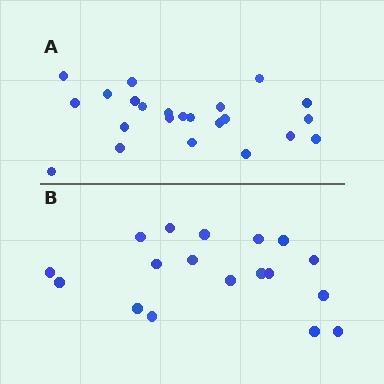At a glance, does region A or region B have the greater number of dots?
Region A (the top region) has more dots.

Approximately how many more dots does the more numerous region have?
Region A has about 5 more dots than region B.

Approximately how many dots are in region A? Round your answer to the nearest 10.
About 20 dots. (The exact count is 23, which rounds to 20.)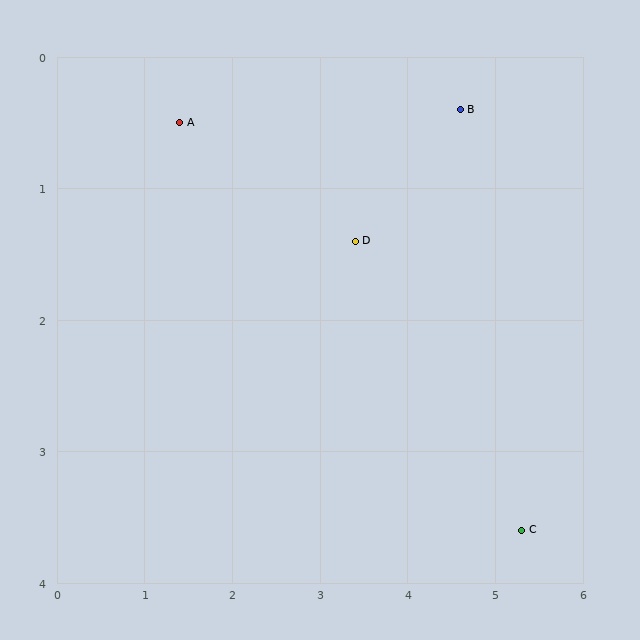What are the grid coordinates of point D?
Point D is at approximately (3.4, 1.4).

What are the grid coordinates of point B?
Point B is at approximately (4.6, 0.4).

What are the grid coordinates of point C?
Point C is at approximately (5.3, 3.6).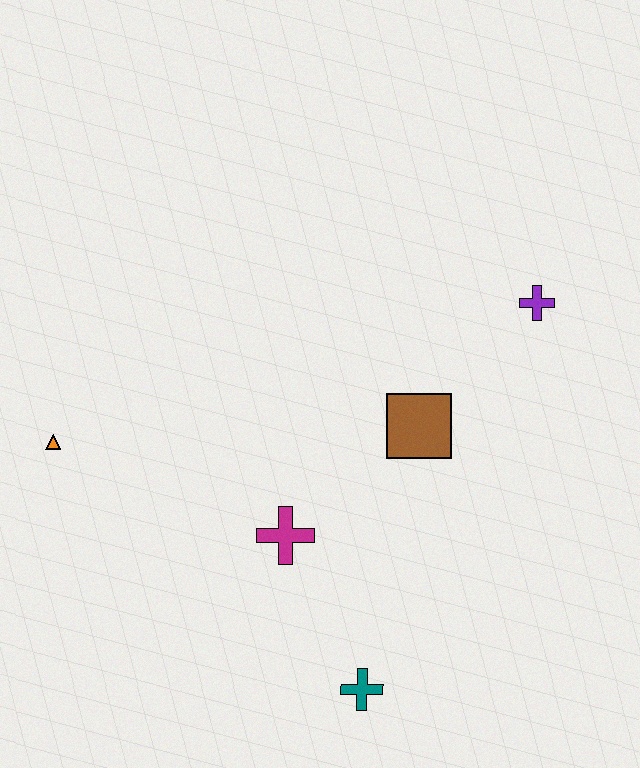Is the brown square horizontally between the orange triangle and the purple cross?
Yes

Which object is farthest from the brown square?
The orange triangle is farthest from the brown square.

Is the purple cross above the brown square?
Yes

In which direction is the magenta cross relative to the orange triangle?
The magenta cross is to the right of the orange triangle.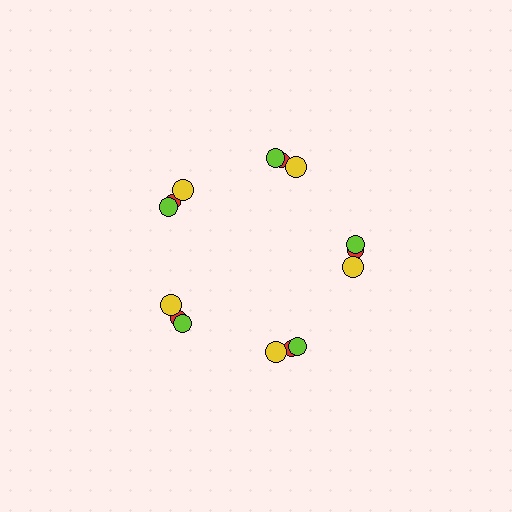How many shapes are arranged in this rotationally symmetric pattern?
There are 15 shapes, arranged in 5 groups of 3.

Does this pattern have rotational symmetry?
Yes, this pattern has 5-fold rotational symmetry. It looks the same after rotating 72 degrees around the center.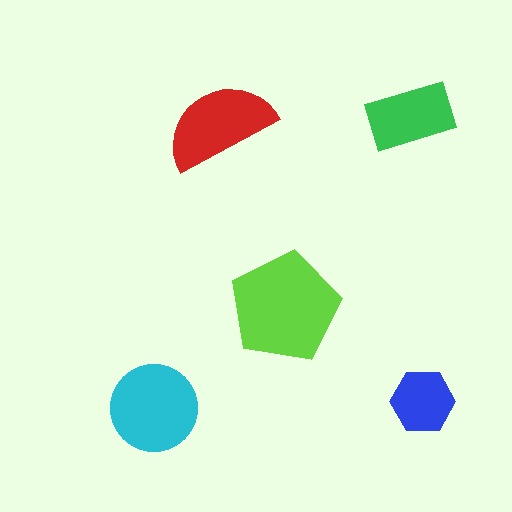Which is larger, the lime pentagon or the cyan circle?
The lime pentagon.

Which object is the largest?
The lime pentagon.